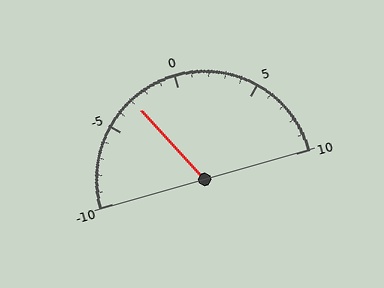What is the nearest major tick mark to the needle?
The nearest major tick mark is -5.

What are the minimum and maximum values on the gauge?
The gauge ranges from -10 to 10.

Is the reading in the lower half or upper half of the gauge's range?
The reading is in the lower half of the range (-10 to 10).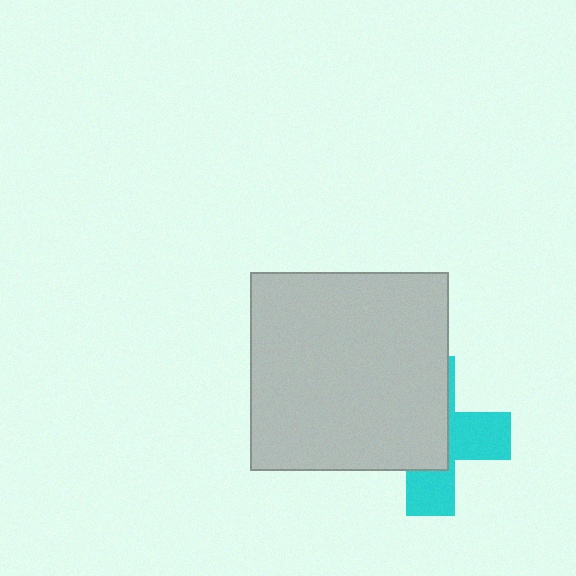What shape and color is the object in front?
The object in front is a light gray square.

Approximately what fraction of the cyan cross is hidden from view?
Roughly 58% of the cyan cross is hidden behind the light gray square.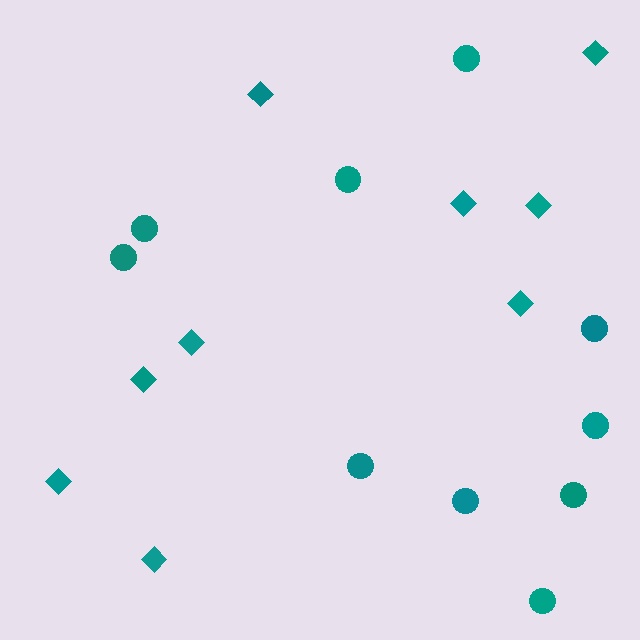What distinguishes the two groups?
There are 2 groups: one group of diamonds (9) and one group of circles (10).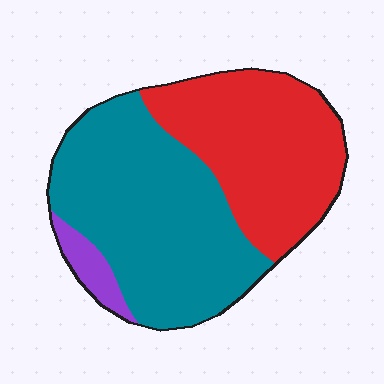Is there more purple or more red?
Red.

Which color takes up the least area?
Purple, at roughly 5%.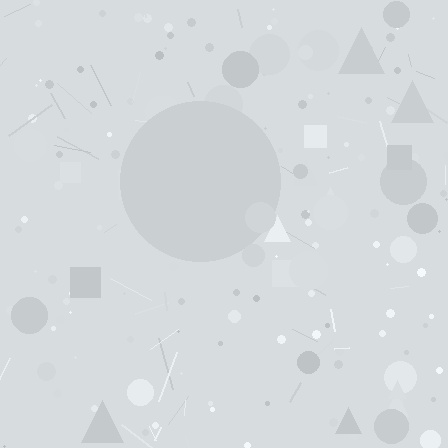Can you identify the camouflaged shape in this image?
The camouflaged shape is a circle.